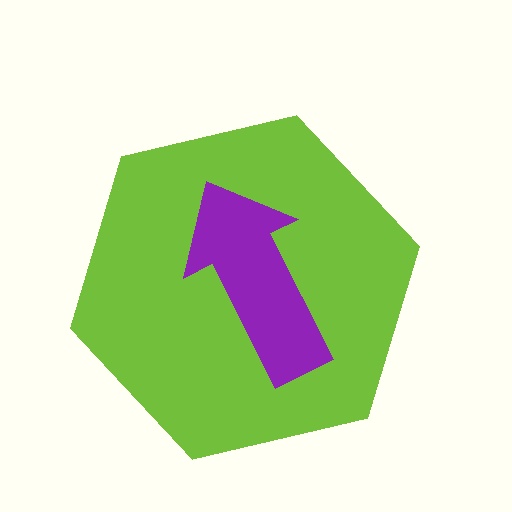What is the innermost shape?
The purple arrow.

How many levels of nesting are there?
2.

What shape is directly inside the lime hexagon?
The purple arrow.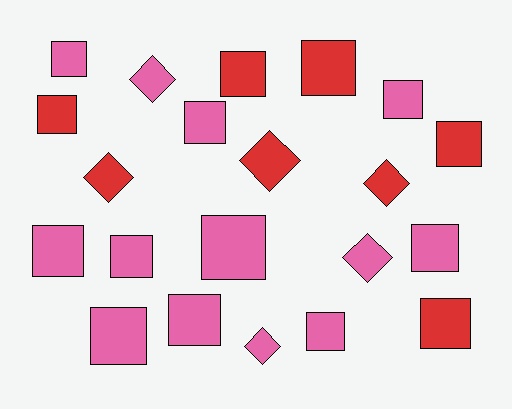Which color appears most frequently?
Pink, with 13 objects.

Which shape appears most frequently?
Square, with 15 objects.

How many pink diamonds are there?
There are 3 pink diamonds.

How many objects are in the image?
There are 21 objects.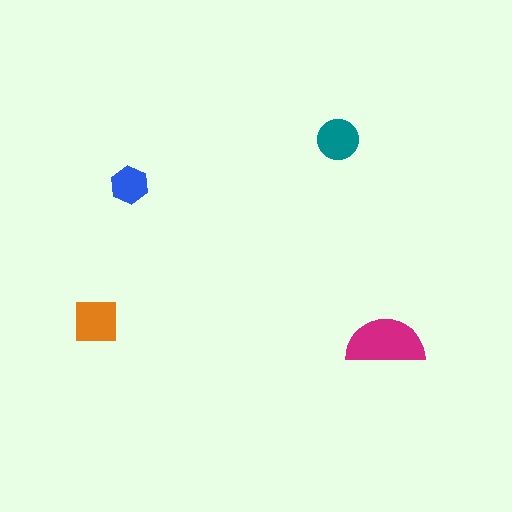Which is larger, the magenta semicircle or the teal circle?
The magenta semicircle.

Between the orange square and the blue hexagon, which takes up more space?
The orange square.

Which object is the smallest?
The blue hexagon.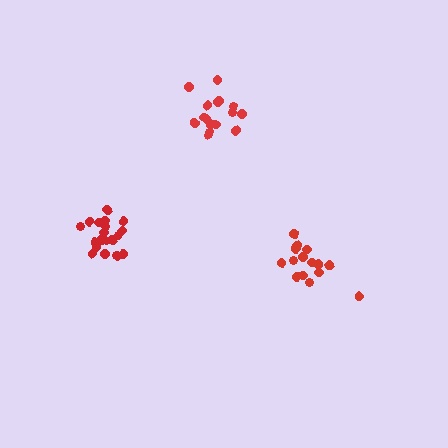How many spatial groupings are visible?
There are 3 spatial groupings.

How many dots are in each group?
Group 1: 17 dots, Group 2: 20 dots, Group 3: 18 dots (55 total).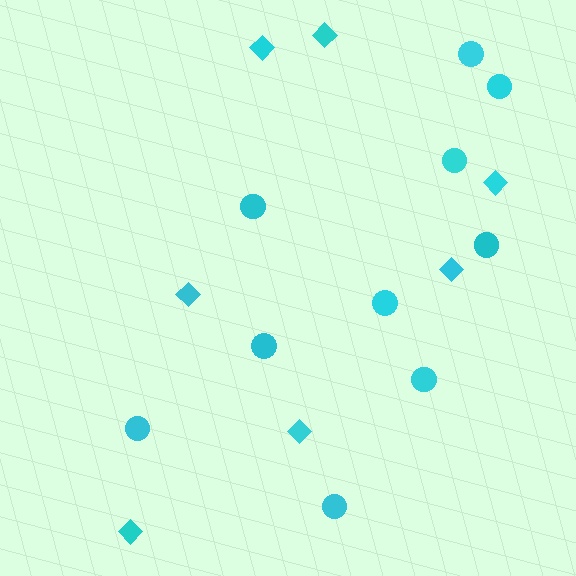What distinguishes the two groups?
There are 2 groups: one group of circles (10) and one group of diamonds (7).